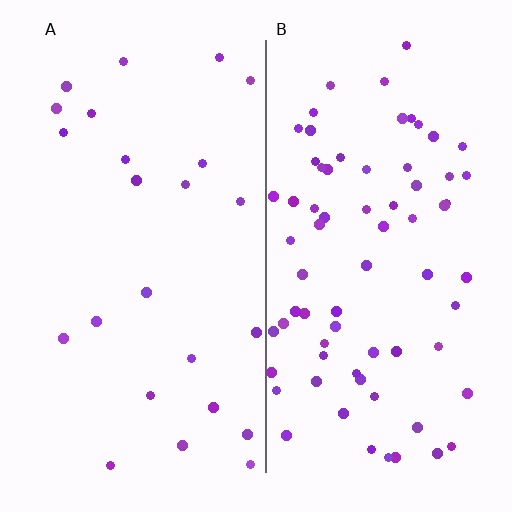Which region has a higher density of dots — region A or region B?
B (the right).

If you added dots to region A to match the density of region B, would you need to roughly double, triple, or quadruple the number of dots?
Approximately triple.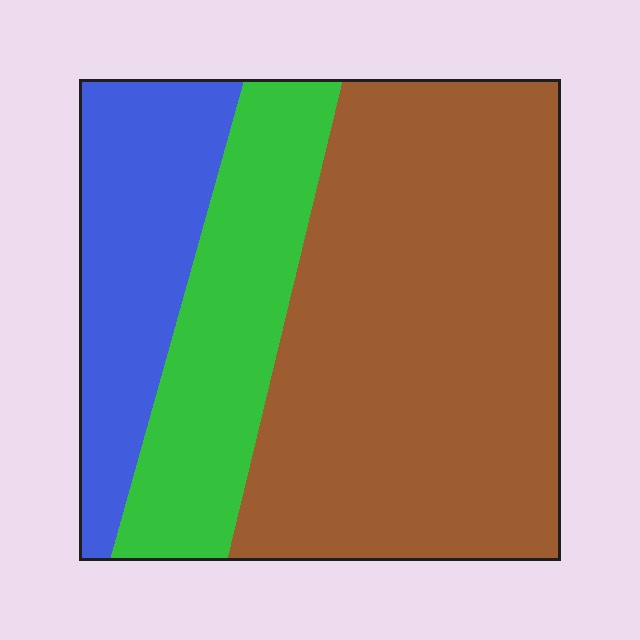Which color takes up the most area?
Brown, at roughly 55%.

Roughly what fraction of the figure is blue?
Blue takes up about one fifth (1/5) of the figure.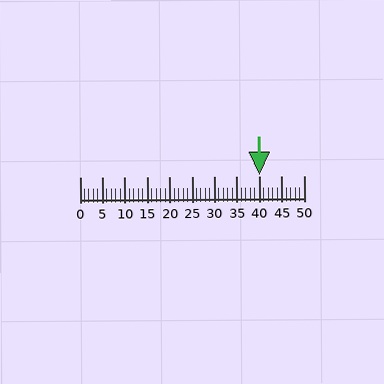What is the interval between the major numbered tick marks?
The major tick marks are spaced 5 units apart.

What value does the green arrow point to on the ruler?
The green arrow points to approximately 40.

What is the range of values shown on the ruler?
The ruler shows values from 0 to 50.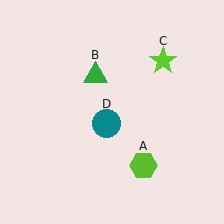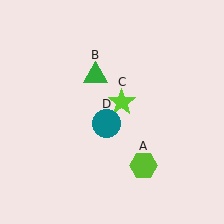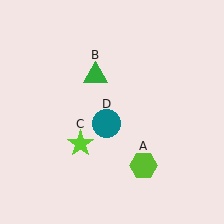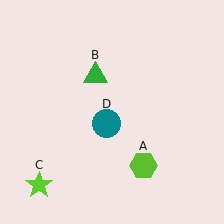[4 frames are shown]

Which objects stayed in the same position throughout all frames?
Lime hexagon (object A) and green triangle (object B) and teal circle (object D) remained stationary.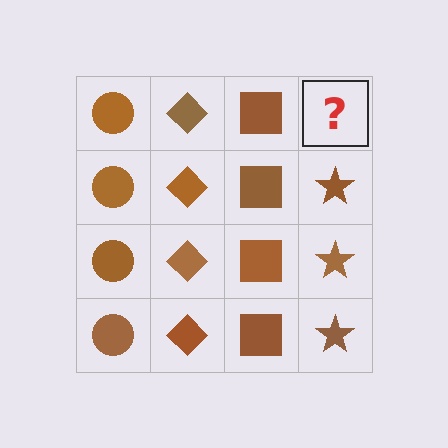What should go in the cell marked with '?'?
The missing cell should contain a brown star.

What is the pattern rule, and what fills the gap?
The rule is that each column has a consistent shape. The gap should be filled with a brown star.